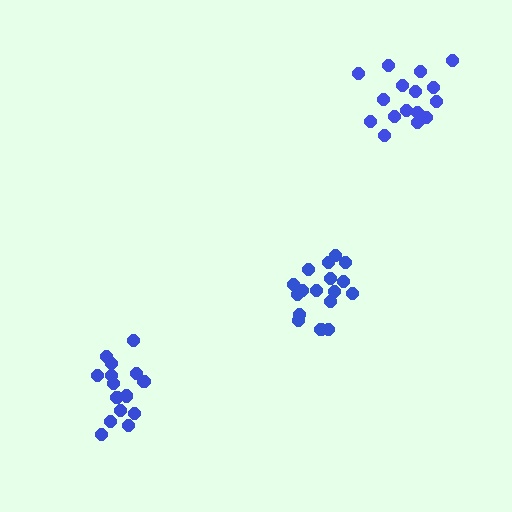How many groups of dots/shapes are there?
There are 3 groups.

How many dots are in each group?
Group 1: 17 dots, Group 2: 17 dots, Group 3: 16 dots (50 total).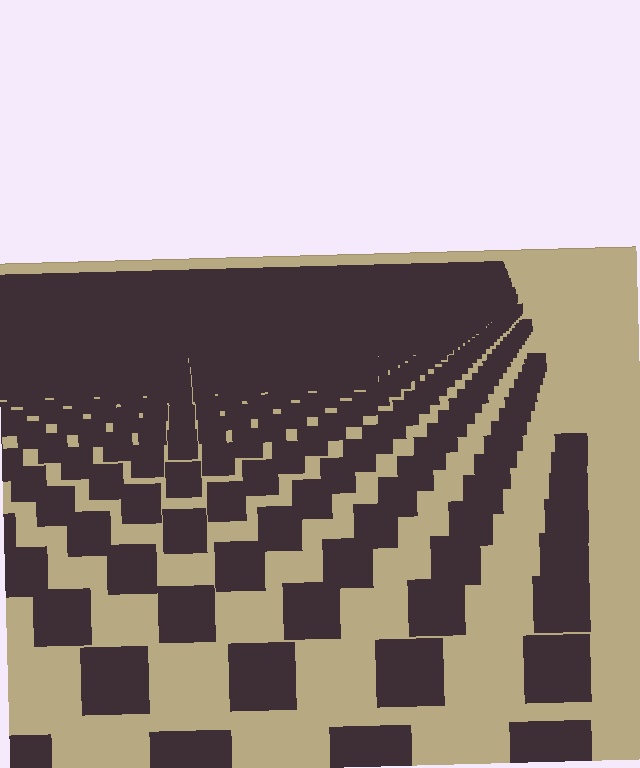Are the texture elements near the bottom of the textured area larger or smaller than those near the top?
Larger. Near the bottom, elements are closer to the viewer and appear at a bigger on-screen size.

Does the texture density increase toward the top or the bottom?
Density increases toward the top.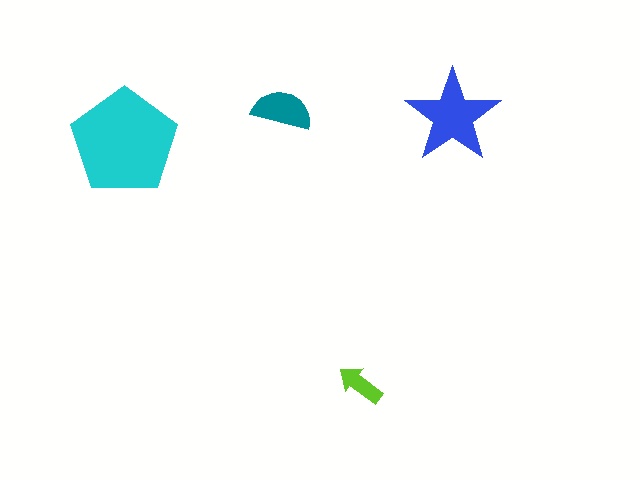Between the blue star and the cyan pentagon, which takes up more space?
The cyan pentagon.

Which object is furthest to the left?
The cyan pentagon is leftmost.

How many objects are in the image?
There are 4 objects in the image.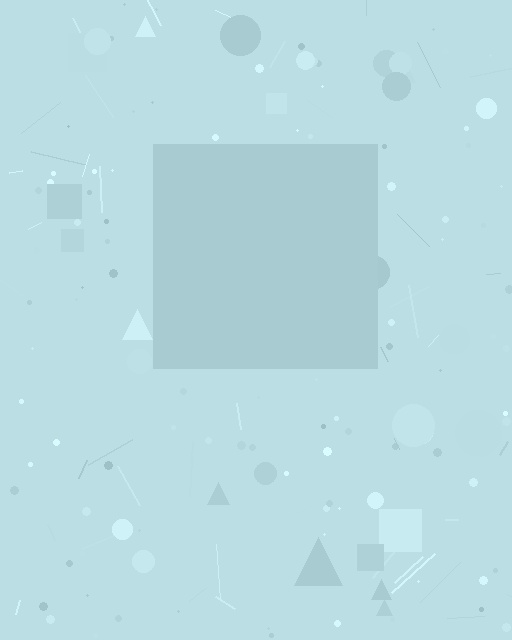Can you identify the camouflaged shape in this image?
The camouflaged shape is a square.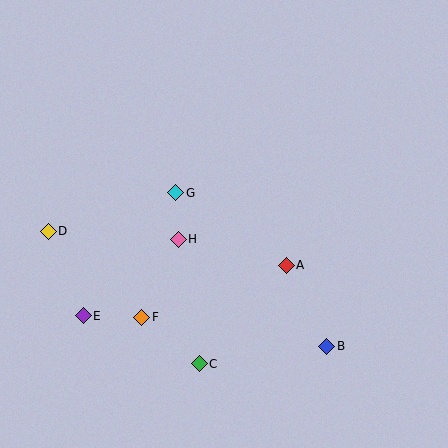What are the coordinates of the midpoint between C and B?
The midpoint between C and B is at (263, 355).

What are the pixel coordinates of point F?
Point F is at (142, 317).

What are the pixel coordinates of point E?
Point E is at (83, 316).